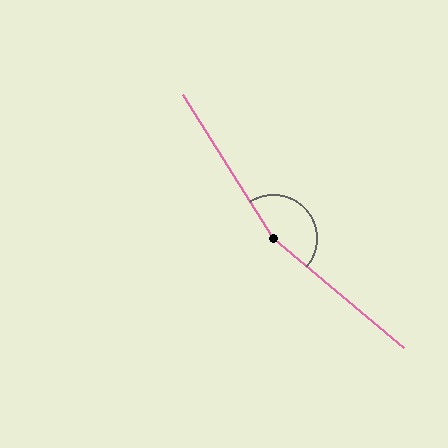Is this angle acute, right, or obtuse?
It is obtuse.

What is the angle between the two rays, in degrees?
Approximately 163 degrees.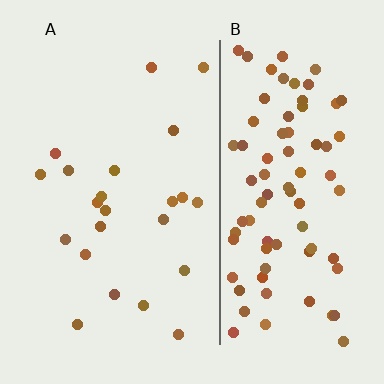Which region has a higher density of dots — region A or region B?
B (the right).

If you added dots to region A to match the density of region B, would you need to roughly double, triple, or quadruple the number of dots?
Approximately quadruple.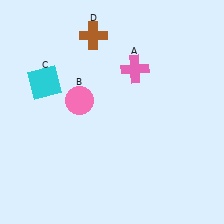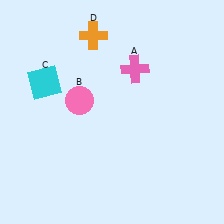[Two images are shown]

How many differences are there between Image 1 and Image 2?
There is 1 difference between the two images.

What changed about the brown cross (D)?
In Image 1, D is brown. In Image 2, it changed to orange.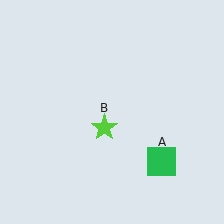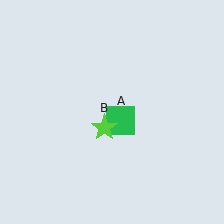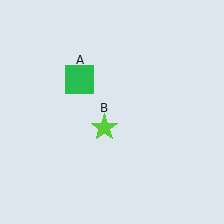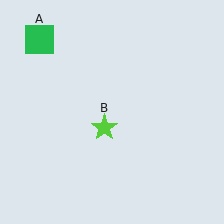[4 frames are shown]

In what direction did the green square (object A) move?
The green square (object A) moved up and to the left.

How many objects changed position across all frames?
1 object changed position: green square (object A).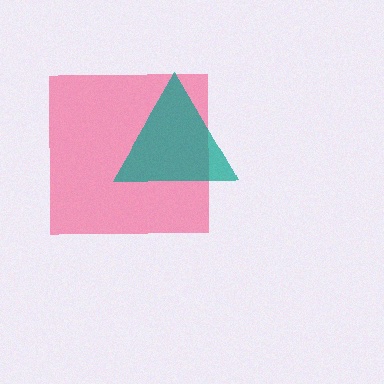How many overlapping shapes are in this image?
There are 2 overlapping shapes in the image.